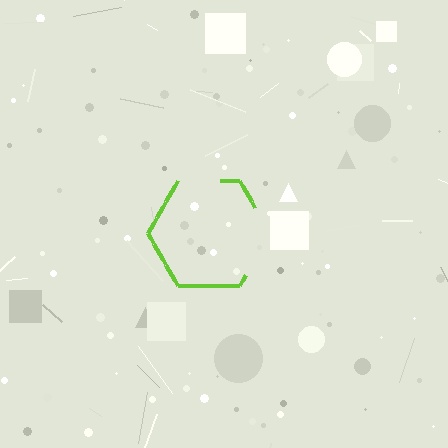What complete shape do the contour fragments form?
The contour fragments form a hexagon.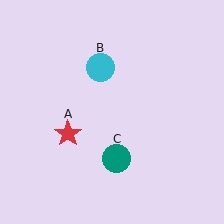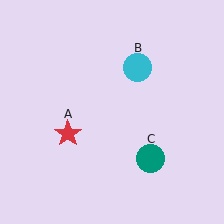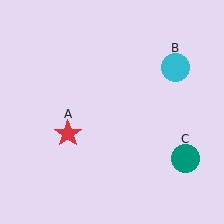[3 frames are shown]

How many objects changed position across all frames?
2 objects changed position: cyan circle (object B), teal circle (object C).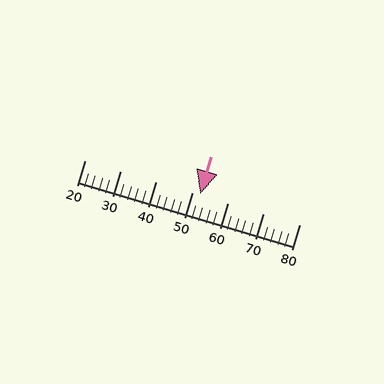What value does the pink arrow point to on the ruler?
The pink arrow points to approximately 52.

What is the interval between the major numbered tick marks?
The major tick marks are spaced 10 units apart.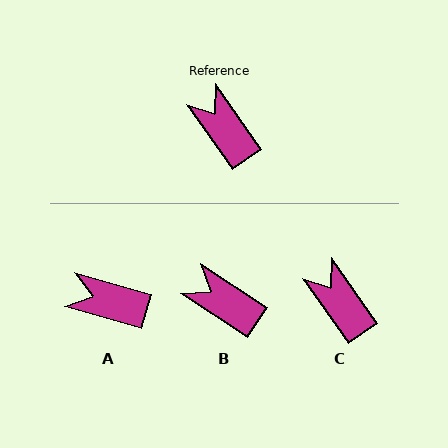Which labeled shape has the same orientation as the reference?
C.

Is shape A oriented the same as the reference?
No, it is off by about 39 degrees.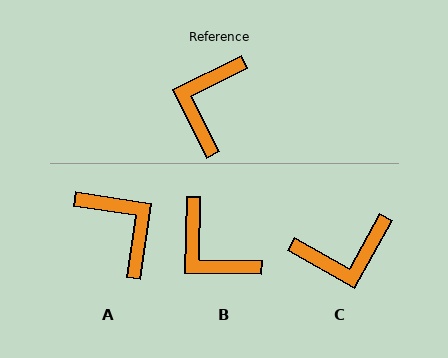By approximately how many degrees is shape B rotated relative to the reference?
Approximately 63 degrees counter-clockwise.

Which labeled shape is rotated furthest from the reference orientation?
A, about 125 degrees away.